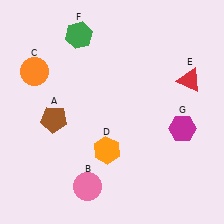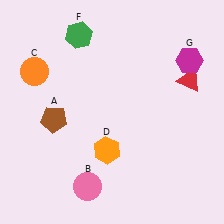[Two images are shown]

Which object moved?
The magenta hexagon (G) moved up.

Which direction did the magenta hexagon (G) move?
The magenta hexagon (G) moved up.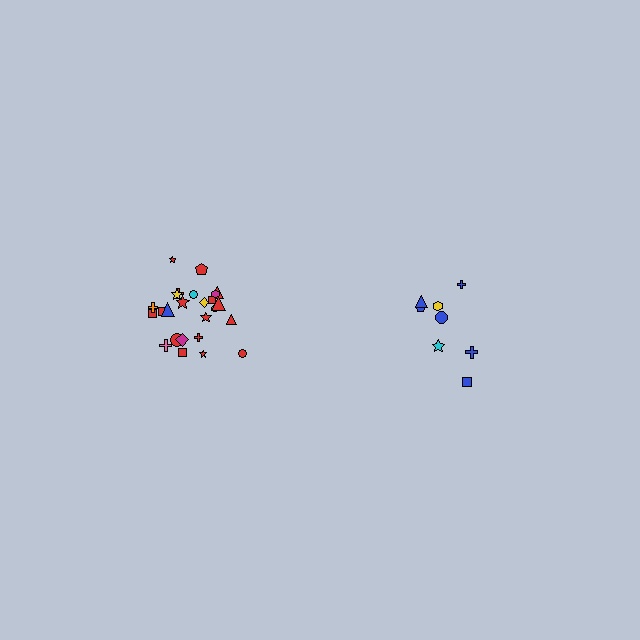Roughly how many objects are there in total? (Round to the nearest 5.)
Roughly 35 objects in total.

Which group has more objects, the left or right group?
The left group.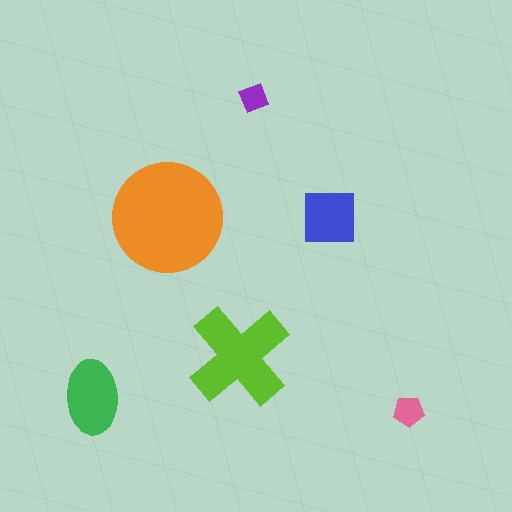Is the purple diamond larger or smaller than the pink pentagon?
Smaller.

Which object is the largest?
The orange circle.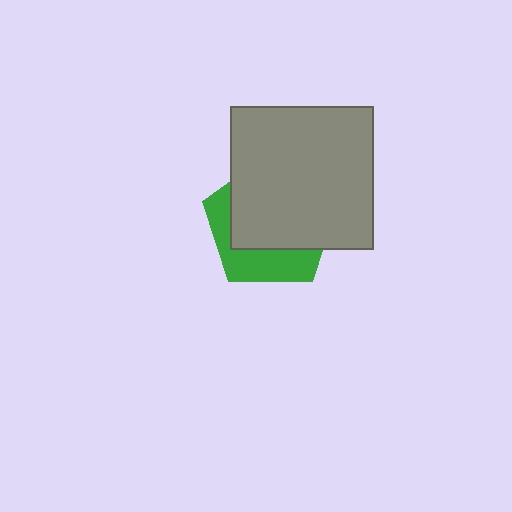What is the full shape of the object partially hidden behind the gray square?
The partially hidden object is a green pentagon.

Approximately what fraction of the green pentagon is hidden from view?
Roughly 65% of the green pentagon is hidden behind the gray square.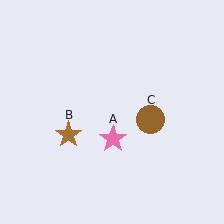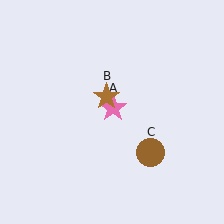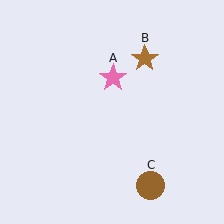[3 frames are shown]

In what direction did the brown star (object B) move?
The brown star (object B) moved up and to the right.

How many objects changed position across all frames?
3 objects changed position: pink star (object A), brown star (object B), brown circle (object C).